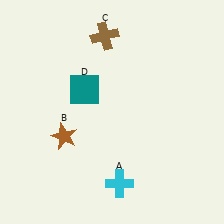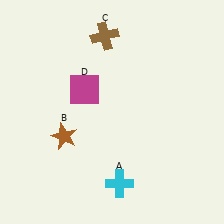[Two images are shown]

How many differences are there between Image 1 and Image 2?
There is 1 difference between the two images.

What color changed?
The square (D) changed from teal in Image 1 to magenta in Image 2.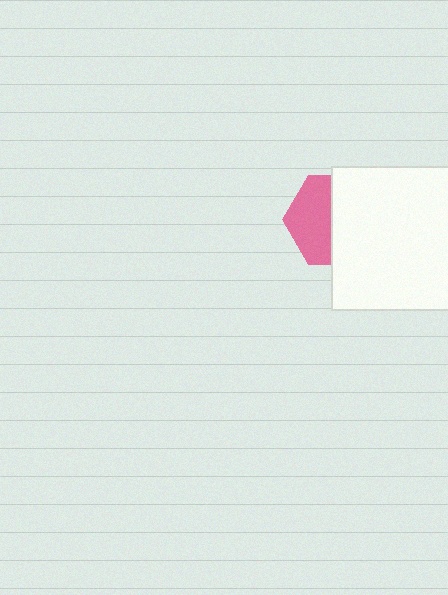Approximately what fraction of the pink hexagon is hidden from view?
Roughly 53% of the pink hexagon is hidden behind the white square.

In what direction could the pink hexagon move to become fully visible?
The pink hexagon could move left. That would shift it out from behind the white square entirely.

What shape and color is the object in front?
The object in front is a white square.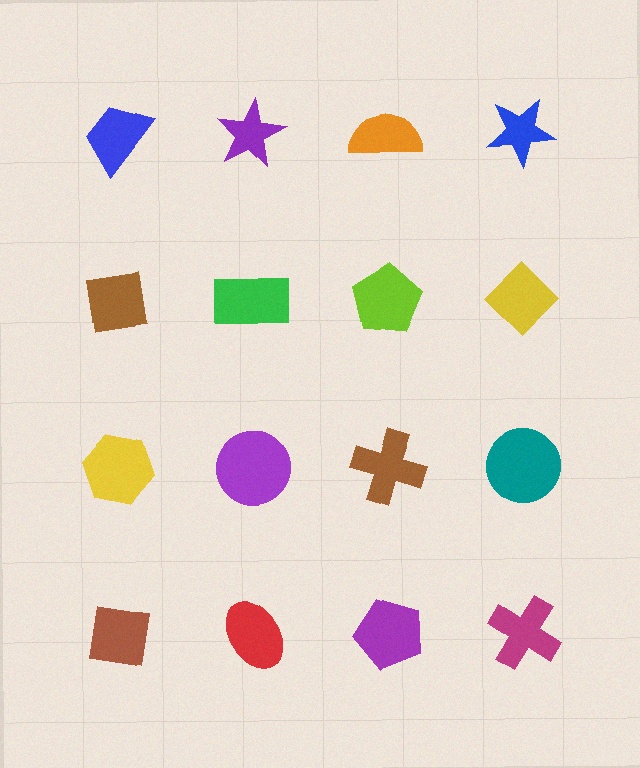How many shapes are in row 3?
4 shapes.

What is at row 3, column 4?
A teal circle.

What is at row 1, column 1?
A blue trapezoid.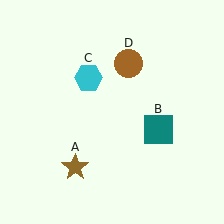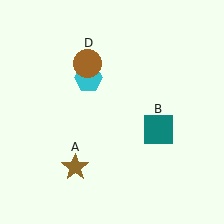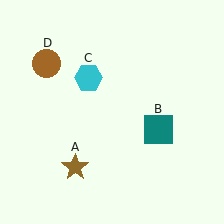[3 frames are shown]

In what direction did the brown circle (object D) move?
The brown circle (object D) moved left.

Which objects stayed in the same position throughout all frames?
Brown star (object A) and teal square (object B) and cyan hexagon (object C) remained stationary.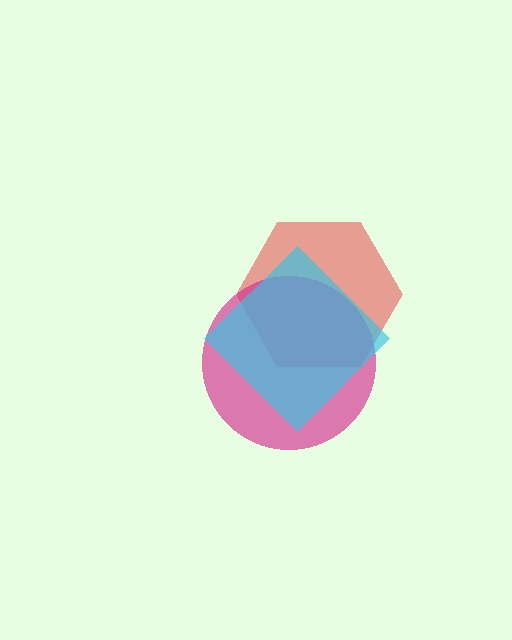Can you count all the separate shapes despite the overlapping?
Yes, there are 3 separate shapes.